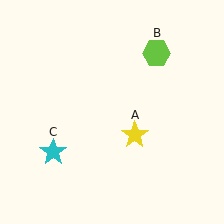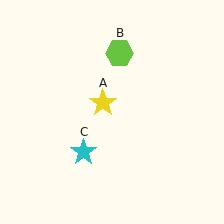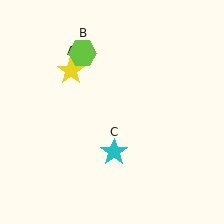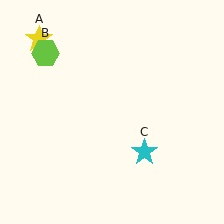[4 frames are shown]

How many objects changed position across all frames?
3 objects changed position: yellow star (object A), lime hexagon (object B), cyan star (object C).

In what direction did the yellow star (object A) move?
The yellow star (object A) moved up and to the left.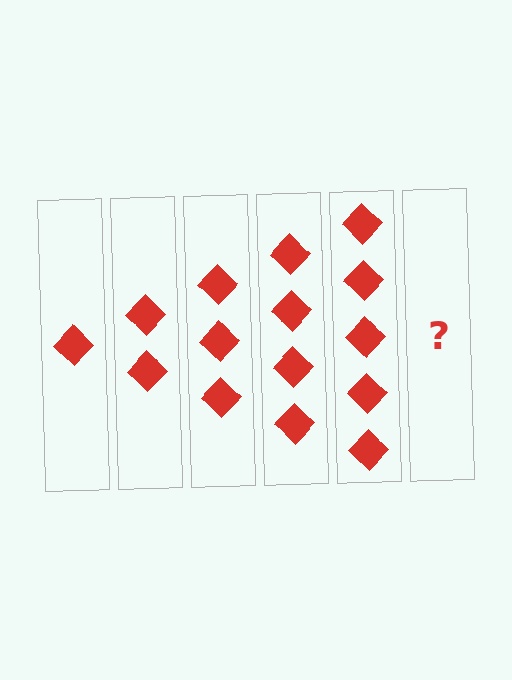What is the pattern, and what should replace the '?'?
The pattern is that each step adds one more diamond. The '?' should be 6 diamonds.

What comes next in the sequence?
The next element should be 6 diamonds.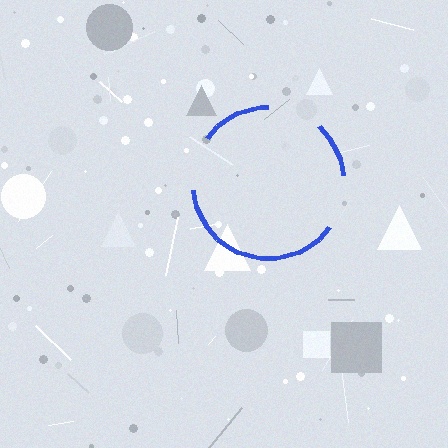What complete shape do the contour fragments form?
The contour fragments form a circle.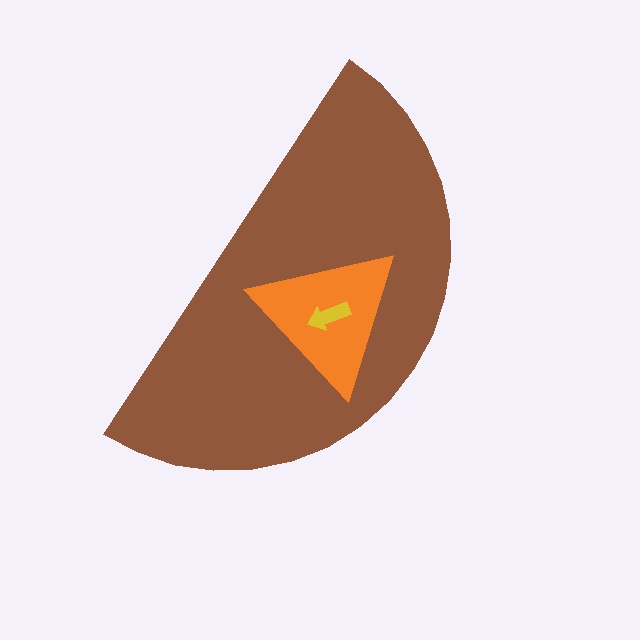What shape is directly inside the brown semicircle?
The orange triangle.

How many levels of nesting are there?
3.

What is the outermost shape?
The brown semicircle.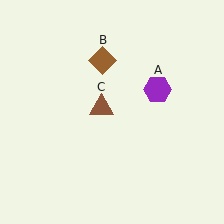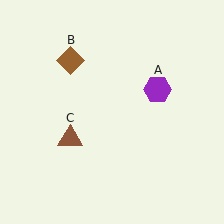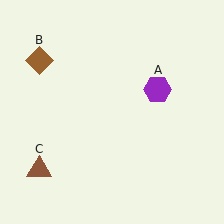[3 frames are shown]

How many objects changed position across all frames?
2 objects changed position: brown diamond (object B), brown triangle (object C).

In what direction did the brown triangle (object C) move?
The brown triangle (object C) moved down and to the left.